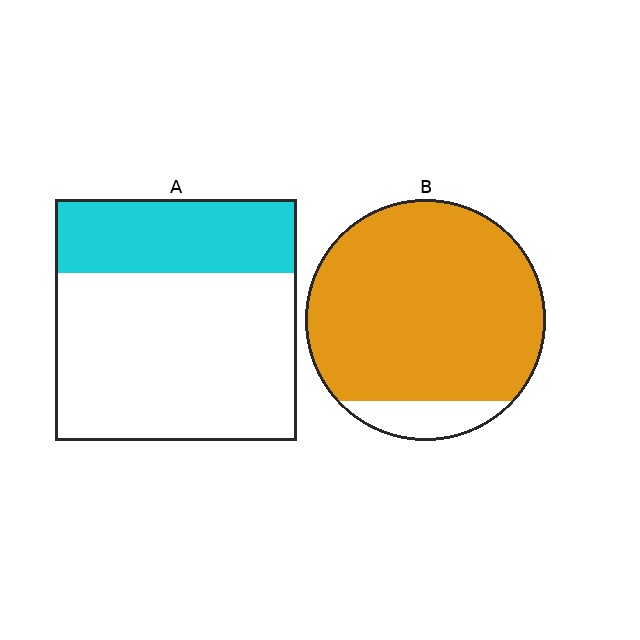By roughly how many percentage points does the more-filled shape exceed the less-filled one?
By roughly 60 percentage points (B over A).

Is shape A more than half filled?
No.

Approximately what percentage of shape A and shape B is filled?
A is approximately 30% and B is approximately 90%.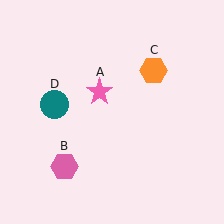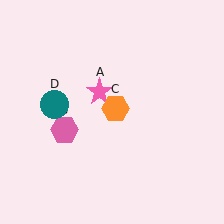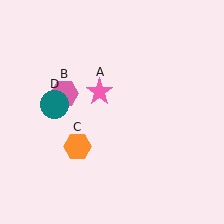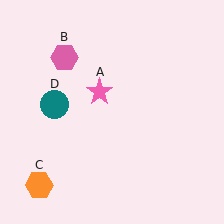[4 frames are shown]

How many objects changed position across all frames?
2 objects changed position: pink hexagon (object B), orange hexagon (object C).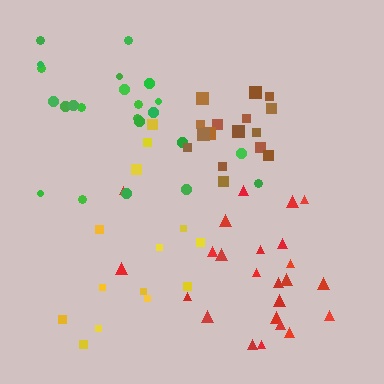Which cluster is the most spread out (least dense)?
Yellow.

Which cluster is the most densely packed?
Brown.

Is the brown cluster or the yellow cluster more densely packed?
Brown.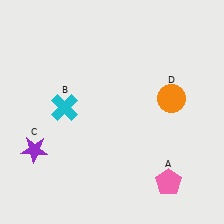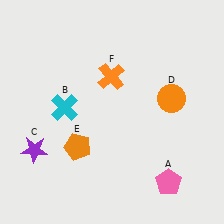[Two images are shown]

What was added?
An orange pentagon (E), an orange cross (F) were added in Image 2.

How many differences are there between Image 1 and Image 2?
There are 2 differences between the two images.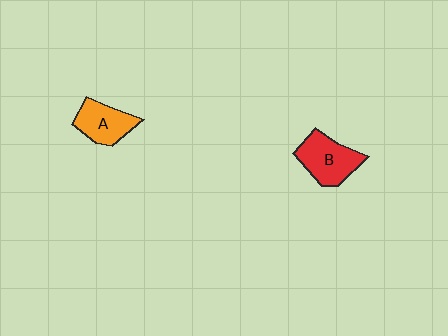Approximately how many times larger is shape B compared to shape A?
Approximately 1.2 times.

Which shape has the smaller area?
Shape A (orange).